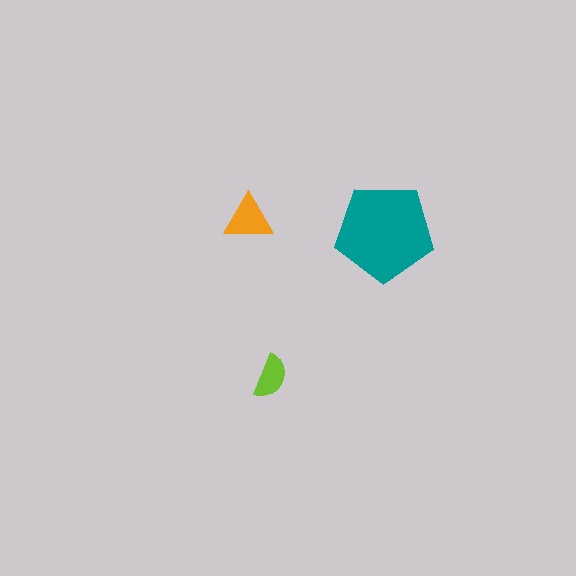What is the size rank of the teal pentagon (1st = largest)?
1st.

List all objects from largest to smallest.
The teal pentagon, the orange triangle, the lime semicircle.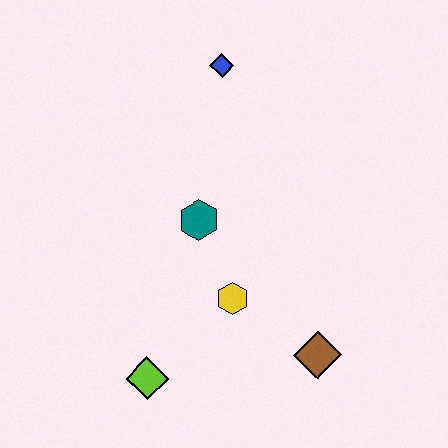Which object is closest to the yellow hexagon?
The teal hexagon is closest to the yellow hexagon.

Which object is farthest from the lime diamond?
The blue diamond is farthest from the lime diamond.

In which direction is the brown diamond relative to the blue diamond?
The brown diamond is below the blue diamond.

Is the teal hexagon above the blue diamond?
No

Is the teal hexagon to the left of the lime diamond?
No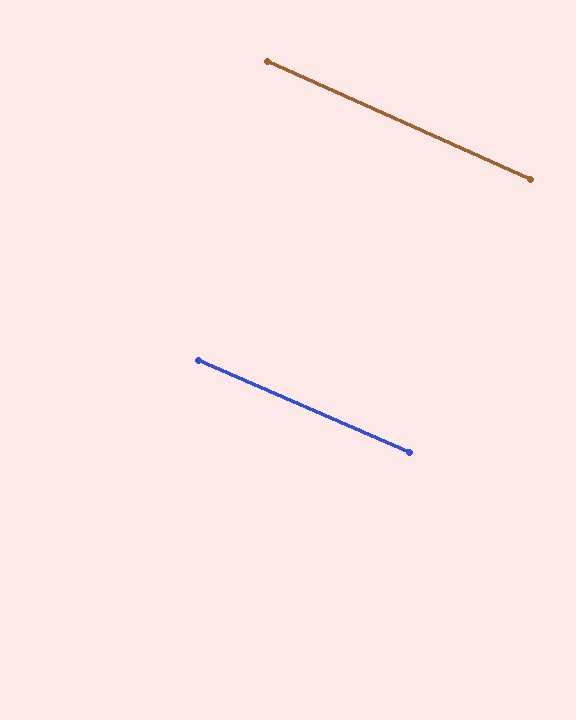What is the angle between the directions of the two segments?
Approximately 1 degree.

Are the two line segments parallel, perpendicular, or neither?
Parallel — their directions differ by only 0.6°.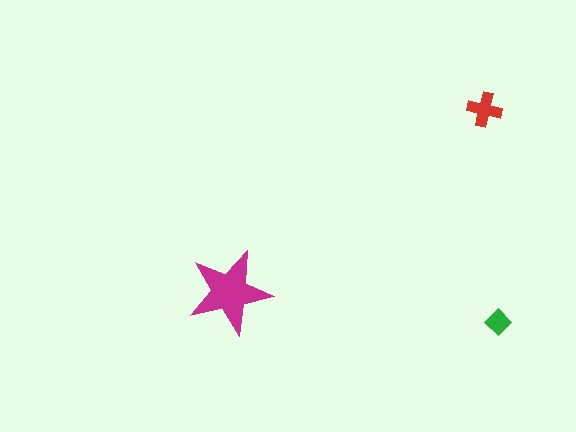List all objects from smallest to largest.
The green diamond, the red cross, the magenta star.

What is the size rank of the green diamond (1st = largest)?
3rd.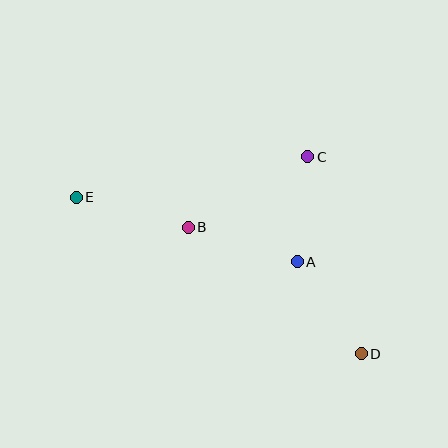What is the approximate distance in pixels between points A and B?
The distance between A and B is approximately 114 pixels.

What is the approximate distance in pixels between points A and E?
The distance between A and E is approximately 230 pixels.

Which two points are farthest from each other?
Points D and E are farthest from each other.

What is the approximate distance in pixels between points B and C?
The distance between B and C is approximately 138 pixels.